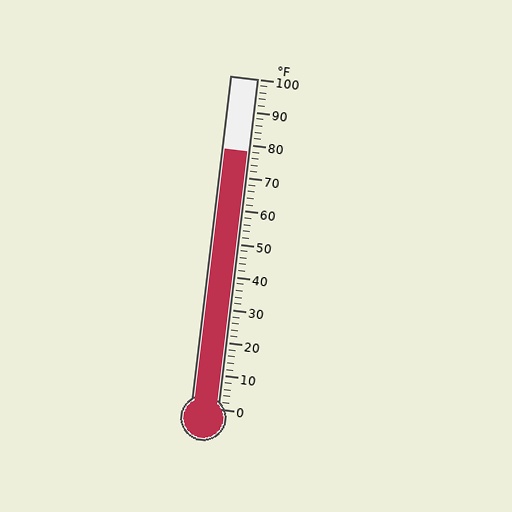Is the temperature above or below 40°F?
The temperature is above 40°F.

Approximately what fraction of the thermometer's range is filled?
The thermometer is filled to approximately 80% of its range.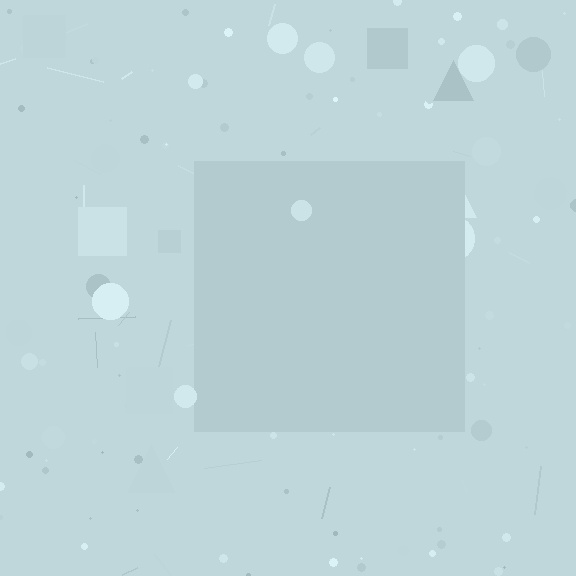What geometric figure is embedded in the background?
A square is embedded in the background.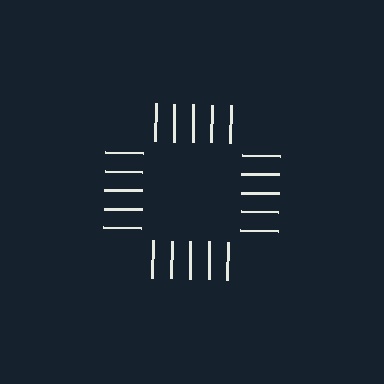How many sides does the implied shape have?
4 sides — the line-ends trace a square.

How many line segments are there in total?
20 — 5 along each of the 4 edges.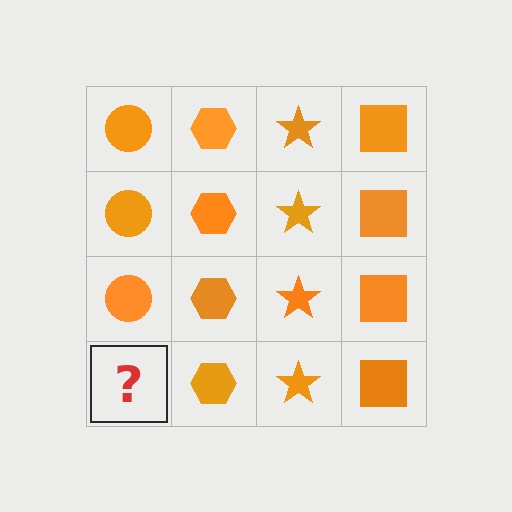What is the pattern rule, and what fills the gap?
The rule is that each column has a consistent shape. The gap should be filled with an orange circle.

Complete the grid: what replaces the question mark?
The question mark should be replaced with an orange circle.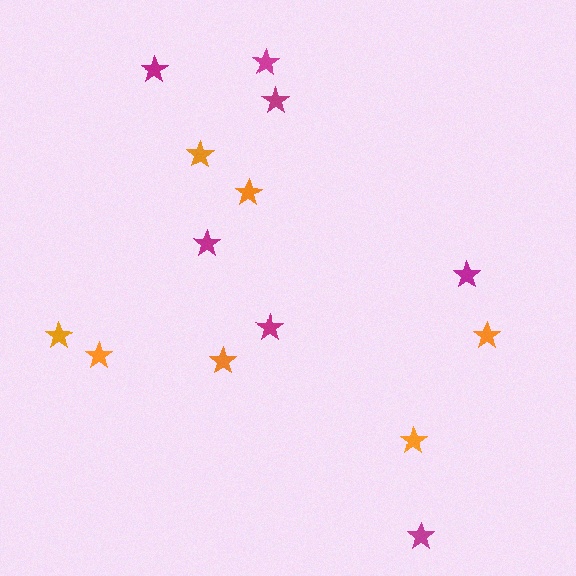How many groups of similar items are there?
There are 2 groups: one group of magenta stars (7) and one group of orange stars (7).